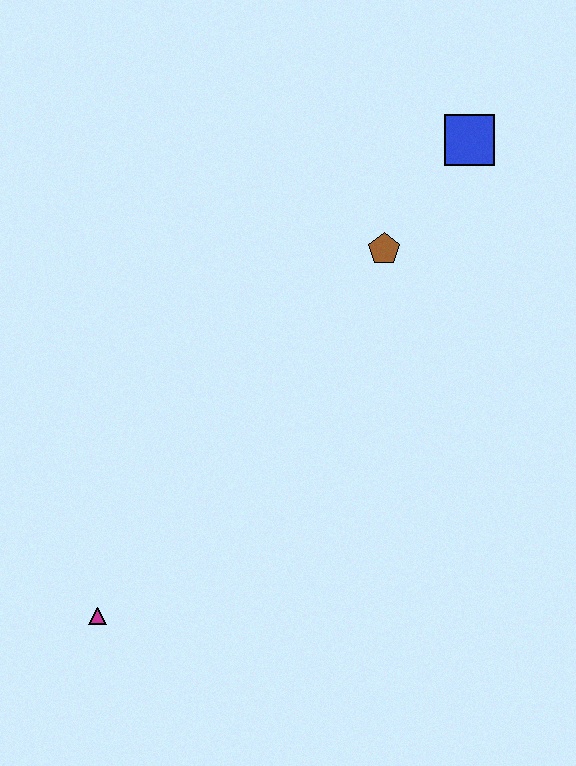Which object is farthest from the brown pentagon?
The magenta triangle is farthest from the brown pentagon.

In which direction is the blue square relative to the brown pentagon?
The blue square is above the brown pentagon.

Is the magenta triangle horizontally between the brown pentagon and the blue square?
No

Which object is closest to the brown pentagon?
The blue square is closest to the brown pentagon.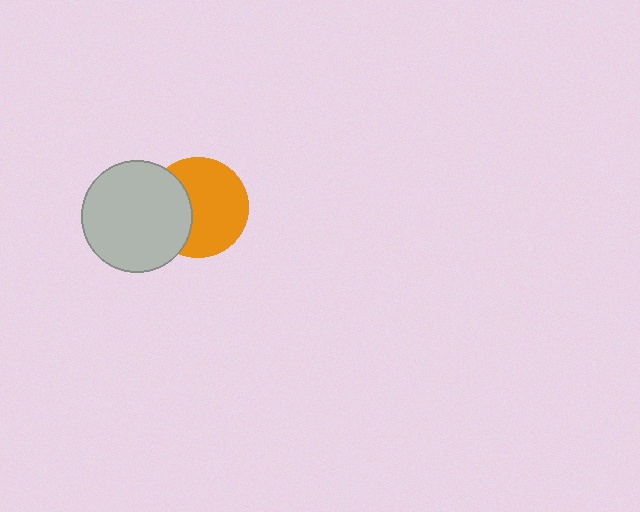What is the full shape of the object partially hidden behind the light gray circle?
The partially hidden object is an orange circle.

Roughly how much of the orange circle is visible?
Most of it is visible (roughly 66%).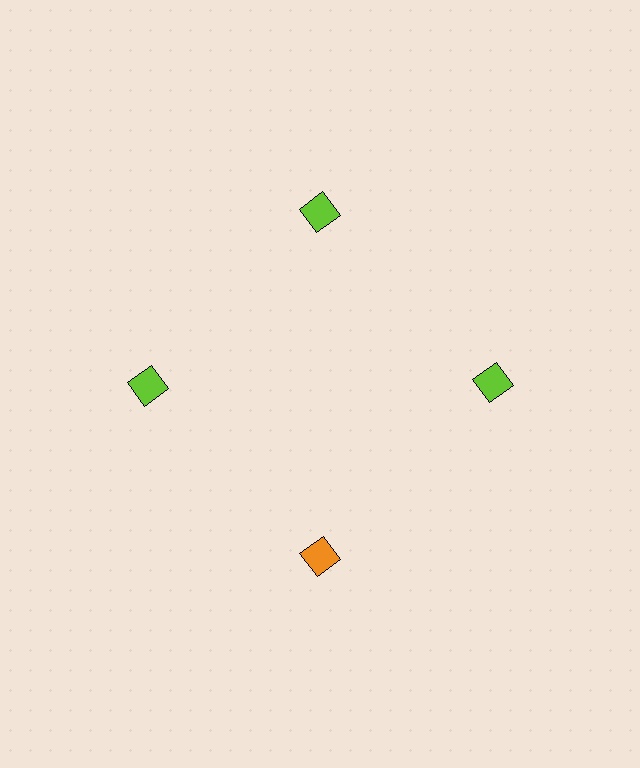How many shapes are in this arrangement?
There are 4 shapes arranged in a ring pattern.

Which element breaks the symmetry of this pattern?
The orange diamond at roughly the 6 o'clock position breaks the symmetry. All other shapes are lime diamonds.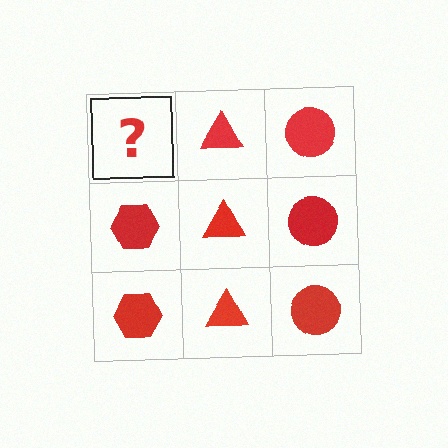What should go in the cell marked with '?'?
The missing cell should contain a red hexagon.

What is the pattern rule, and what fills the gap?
The rule is that each column has a consistent shape. The gap should be filled with a red hexagon.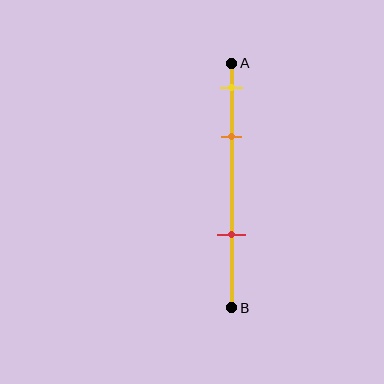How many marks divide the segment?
There are 3 marks dividing the segment.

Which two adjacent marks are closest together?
The yellow and orange marks are the closest adjacent pair.